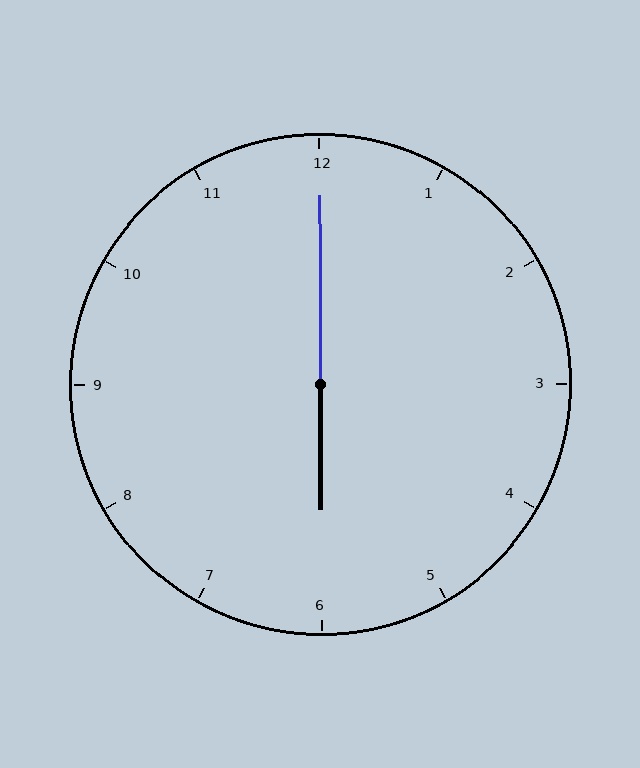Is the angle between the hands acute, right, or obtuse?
It is obtuse.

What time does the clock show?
6:00.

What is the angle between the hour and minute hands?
Approximately 180 degrees.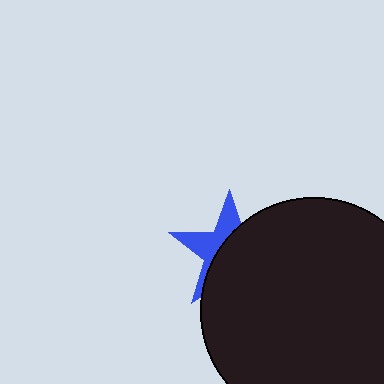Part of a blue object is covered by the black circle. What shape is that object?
It is a star.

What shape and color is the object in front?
The object in front is a black circle.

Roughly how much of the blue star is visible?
A small part of it is visible (roughly 39%).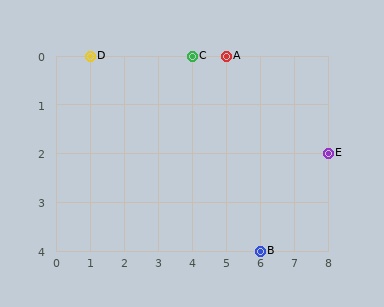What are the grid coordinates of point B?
Point B is at grid coordinates (6, 4).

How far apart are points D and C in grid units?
Points D and C are 3 columns apart.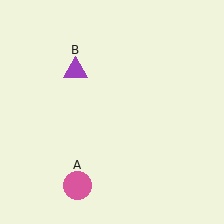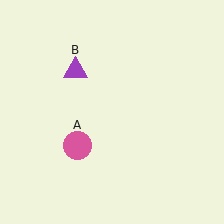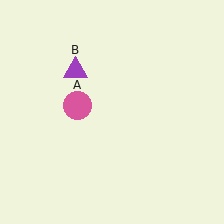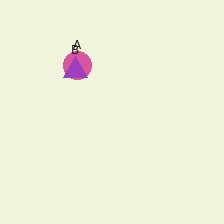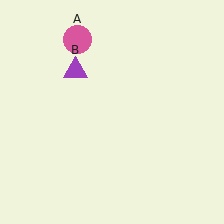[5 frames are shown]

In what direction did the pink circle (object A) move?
The pink circle (object A) moved up.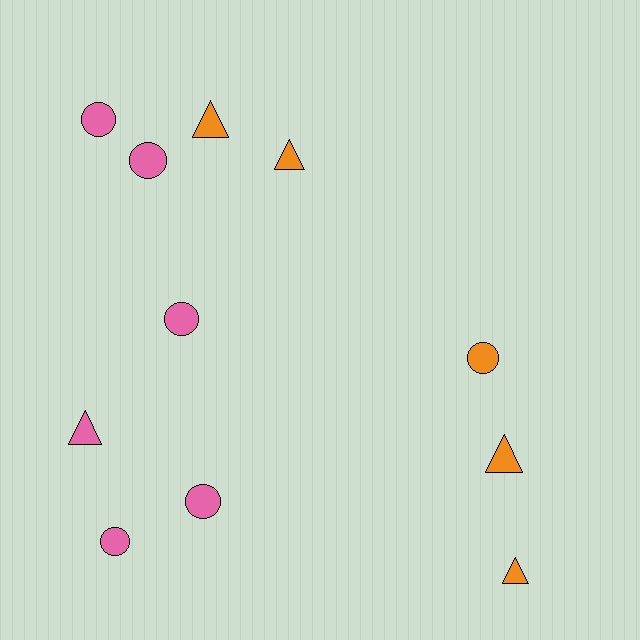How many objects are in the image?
There are 11 objects.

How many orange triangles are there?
There are 4 orange triangles.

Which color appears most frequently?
Pink, with 6 objects.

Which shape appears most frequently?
Circle, with 6 objects.